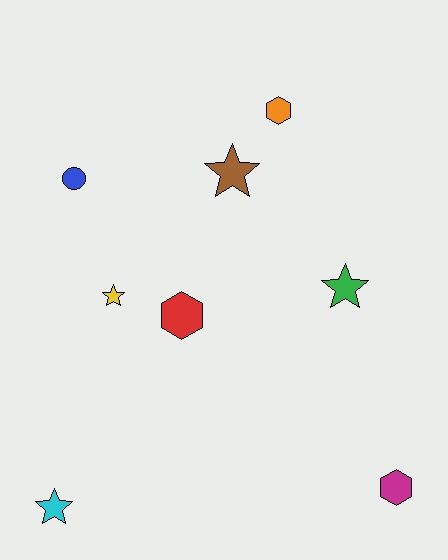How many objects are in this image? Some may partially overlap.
There are 8 objects.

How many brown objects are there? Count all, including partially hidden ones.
There is 1 brown object.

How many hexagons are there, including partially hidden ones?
There are 3 hexagons.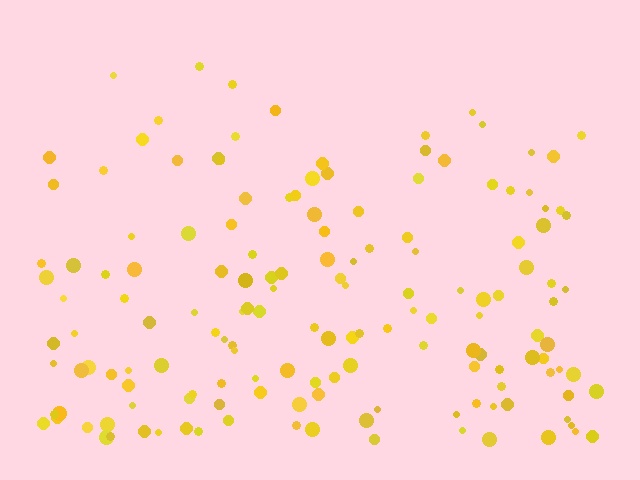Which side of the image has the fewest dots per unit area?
The top.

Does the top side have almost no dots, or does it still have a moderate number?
Still a moderate number, just noticeably fewer than the bottom.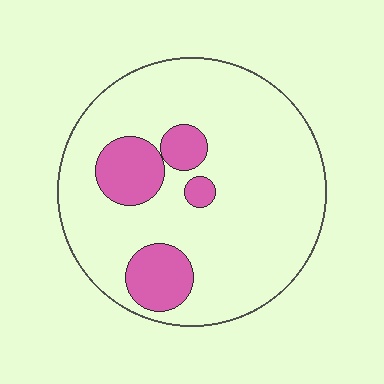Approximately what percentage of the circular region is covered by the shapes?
Approximately 20%.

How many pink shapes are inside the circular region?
4.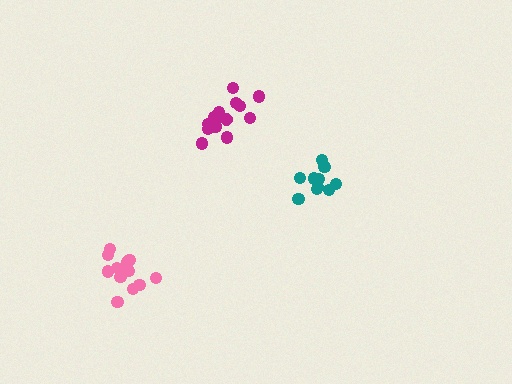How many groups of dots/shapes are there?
There are 3 groups.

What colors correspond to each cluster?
The clusters are colored: magenta, teal, pink.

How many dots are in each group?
Group 1: 15 dots, Group 2: 10 dots, Group 3: 14 dots (39 total).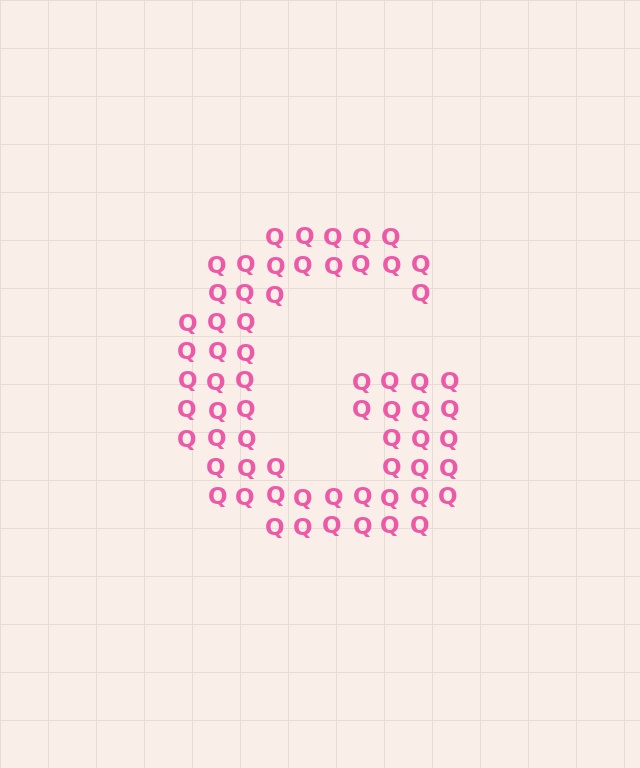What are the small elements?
The small elements are letter Q's.